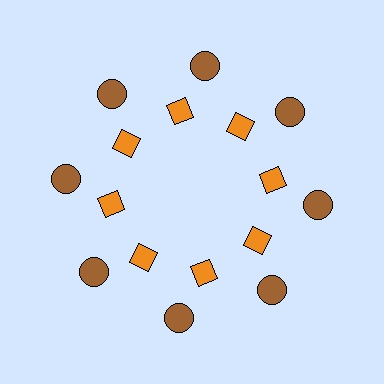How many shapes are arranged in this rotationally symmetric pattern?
There are 16 shapes, arranged in 8 groups of 2.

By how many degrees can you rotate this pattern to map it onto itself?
The pattern maps onto itself every 45 degrees of rotation.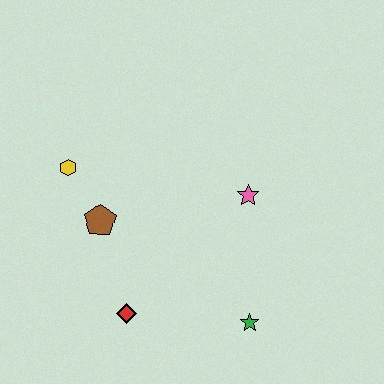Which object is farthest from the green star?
The yellow hexagon is farthest from the green star.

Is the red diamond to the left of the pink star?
Yes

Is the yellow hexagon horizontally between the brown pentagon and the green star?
No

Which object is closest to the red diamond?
The brown pentagon is closest to the red diamond.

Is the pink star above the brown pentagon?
Yes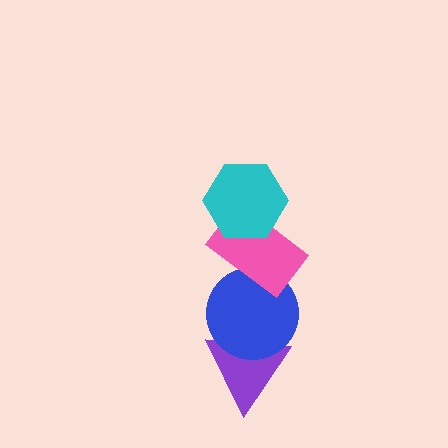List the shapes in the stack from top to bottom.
From top to bottom: the cyan hexagon, the pink rectangle, the blue circle, the purple triangle.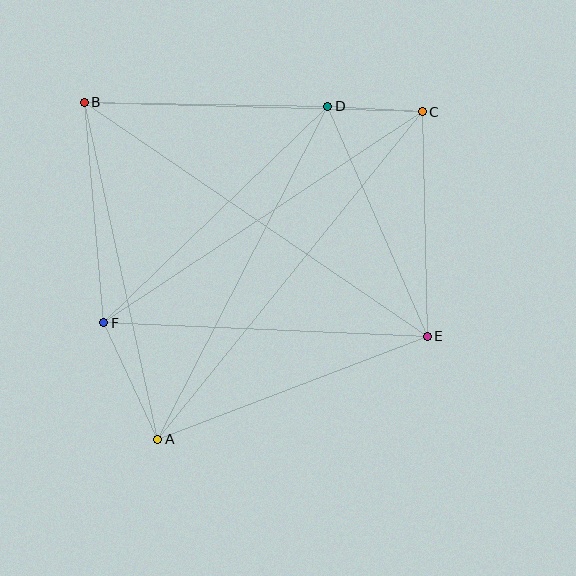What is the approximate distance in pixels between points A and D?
The distance between A and D is approximately 374 pixels.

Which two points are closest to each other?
Points C and D are closest to each other.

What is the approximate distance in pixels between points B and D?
The distance between B and D is approximately 243 pixels.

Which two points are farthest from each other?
Points A and C are farthest from each other.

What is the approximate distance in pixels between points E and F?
The distance between E and F is approximately 324 pixels.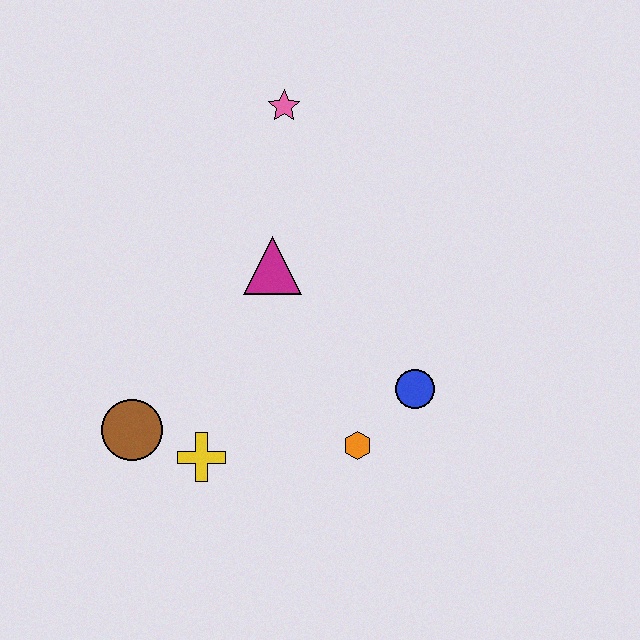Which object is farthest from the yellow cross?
The pink star is farthest from the yellow cross.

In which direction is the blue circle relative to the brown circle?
The blue circle is to the right of the brown circle.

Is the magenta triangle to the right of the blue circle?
No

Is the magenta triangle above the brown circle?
Yes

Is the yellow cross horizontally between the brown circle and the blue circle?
Yes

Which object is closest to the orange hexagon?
The blue circle is closest to the orange hexagon.